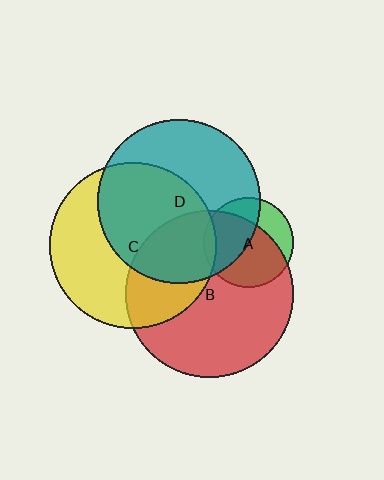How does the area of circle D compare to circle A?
Approximately 3.3 times.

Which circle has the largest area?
Circle B (red).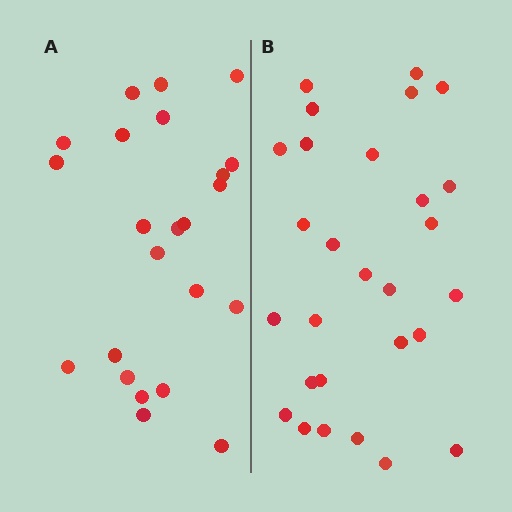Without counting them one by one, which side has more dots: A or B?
Region B (the right region) has more dots.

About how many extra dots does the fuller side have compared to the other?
Region B has about 5 more dots than region A.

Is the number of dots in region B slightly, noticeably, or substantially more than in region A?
Region B has only slightly more — the two regions are fairly close. The ratio is roughly 1.2 to 1.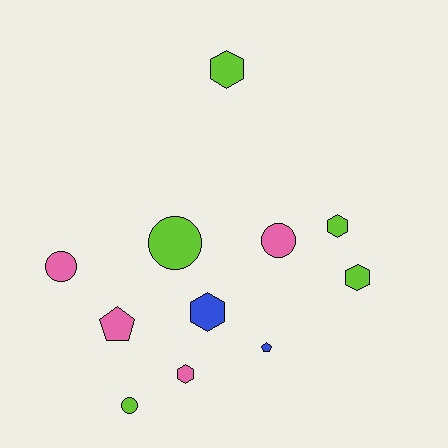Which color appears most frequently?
Lime, with 5 objects.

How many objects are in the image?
There are 11 objects.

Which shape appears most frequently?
Hexagon, with 5 objects.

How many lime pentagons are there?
There are no lime pentagons.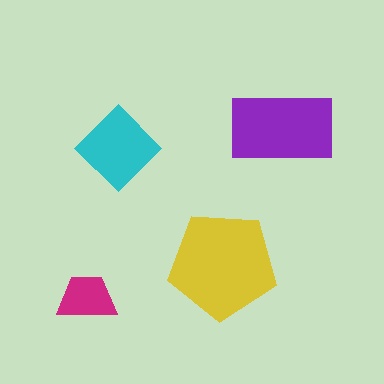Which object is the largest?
The yellow pentagon.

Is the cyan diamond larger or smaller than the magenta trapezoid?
Larger.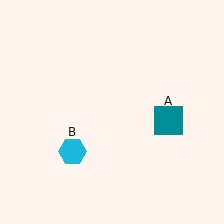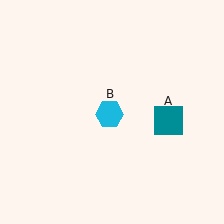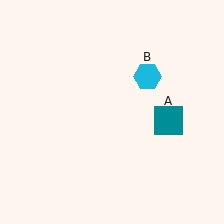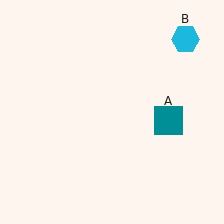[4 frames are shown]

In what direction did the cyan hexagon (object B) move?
The cyan hexagon (object B) moved up and to the right.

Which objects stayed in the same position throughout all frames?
Teal square (object A) remained stationary.